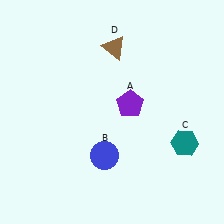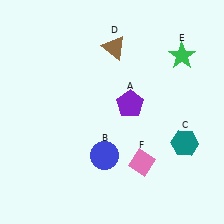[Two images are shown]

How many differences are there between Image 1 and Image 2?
There are 2 differences between the two images.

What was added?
A green star (E), a pink diamond (F) were added in Image 2.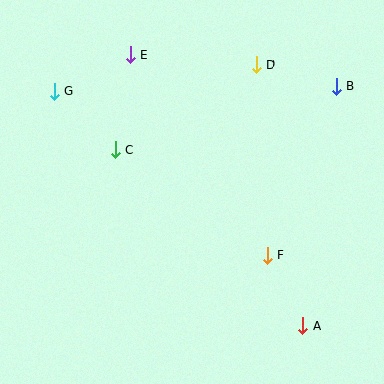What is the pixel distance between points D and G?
The distance between D and G is 204 pixels.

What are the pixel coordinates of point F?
Point F is at (268, 256).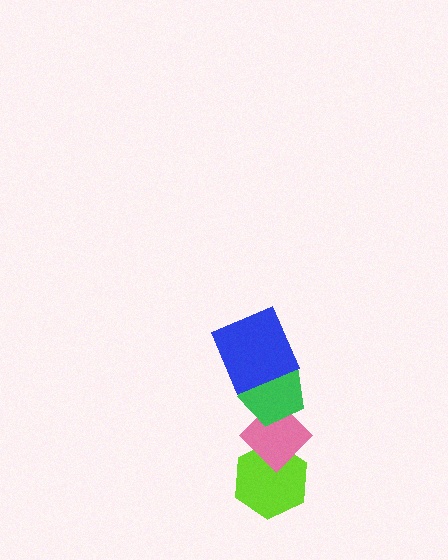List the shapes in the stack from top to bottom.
From top to bottom: the blue square, the green pentagon, the pink diamond, the lime hexagon.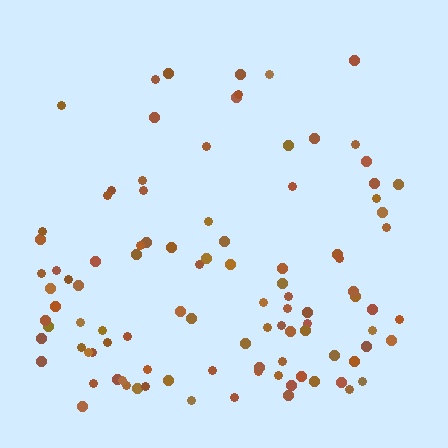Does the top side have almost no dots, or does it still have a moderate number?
Still a moderate number, just noticeably fewer than the bottom.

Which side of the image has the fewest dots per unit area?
The top.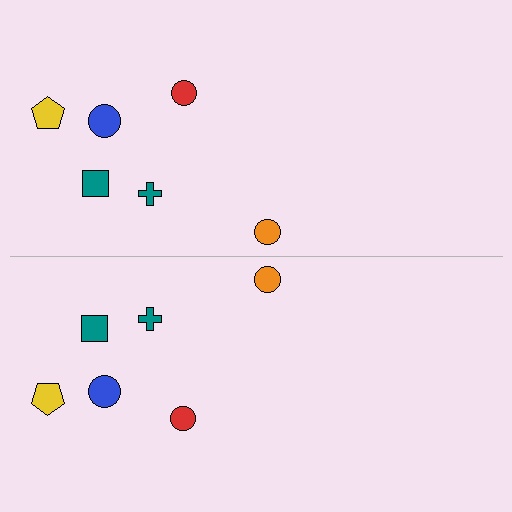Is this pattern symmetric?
Yes, this pattern has bilateral (reflection) symmetry.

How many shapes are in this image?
There are 12 shapes in this image.